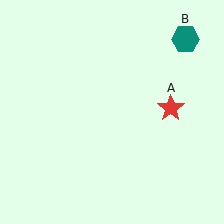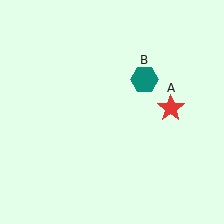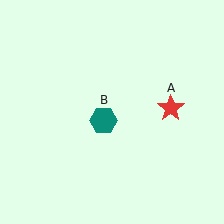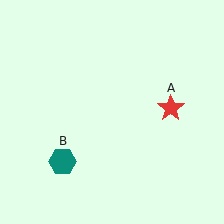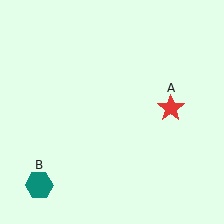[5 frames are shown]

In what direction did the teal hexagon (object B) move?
The teal hexagon (object B) moved down and to the left.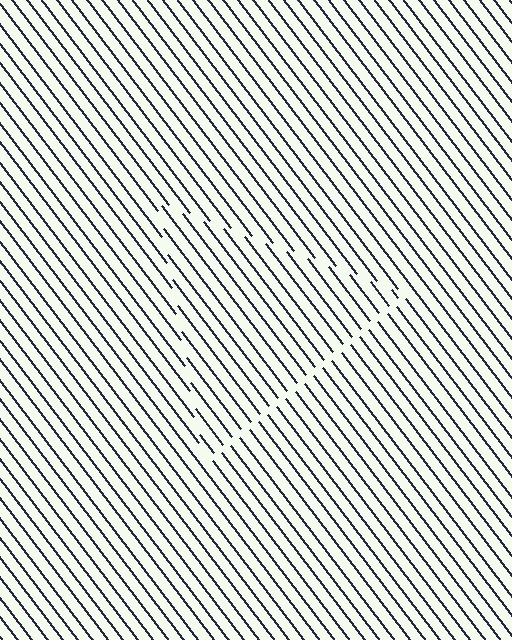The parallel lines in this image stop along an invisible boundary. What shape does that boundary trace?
An illusory triangle. The interior of the shape contains the same grating, shifted by half a period — the contour is defined by the phase discontinuity where line-ends from the inner and outer gratings abut.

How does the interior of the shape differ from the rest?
The interior of the shape contains the same grating, shifted by half a period — the contour is defined by the phase discontinuity where line-ends from the inner and outer gratings abut.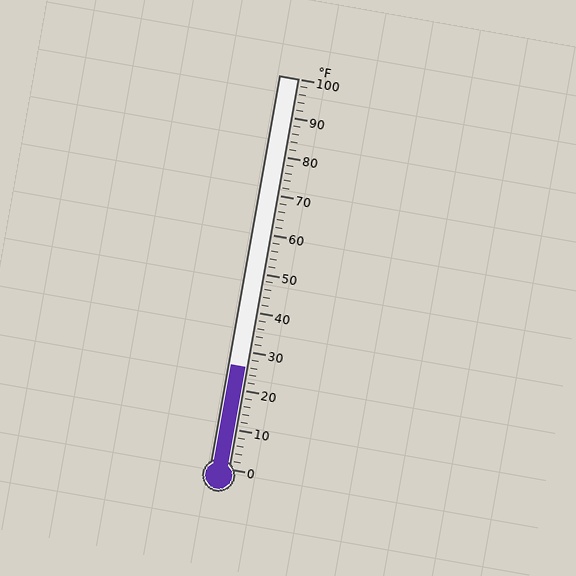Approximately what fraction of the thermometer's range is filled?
The thermometer is filled to approximately 25% of its range.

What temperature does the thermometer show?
The thermometer shows approximately 26°F.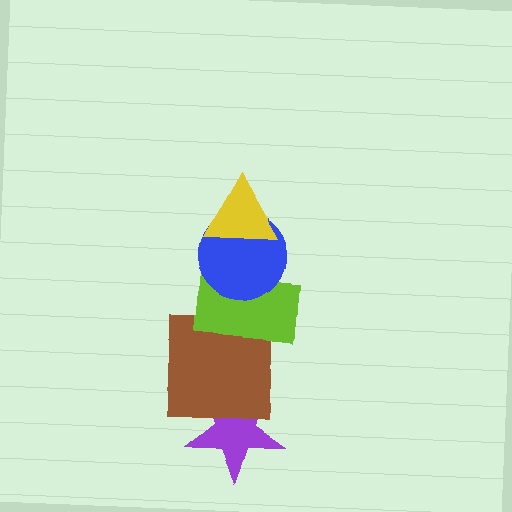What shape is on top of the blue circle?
The yellow triangle is on top of the blue circle.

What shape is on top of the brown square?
The lime rectangle is on top of the brown square.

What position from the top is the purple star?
The purple star is 5th from the top.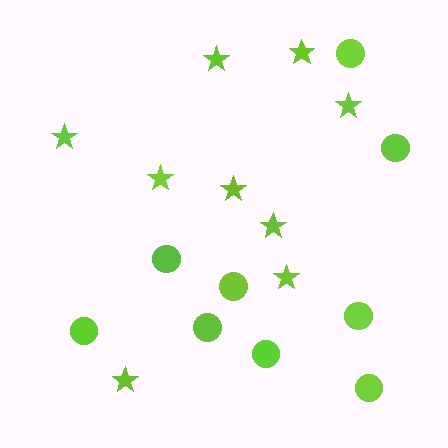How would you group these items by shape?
There are 2 groups: one group of stars (9) and one group of circles (9).